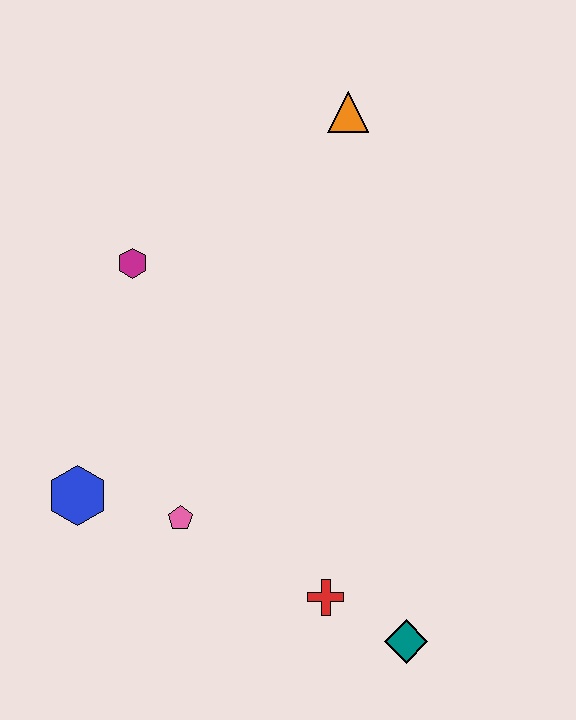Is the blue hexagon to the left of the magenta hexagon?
Yes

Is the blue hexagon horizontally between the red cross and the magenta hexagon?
No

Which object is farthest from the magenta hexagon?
The teal diamond is farthest from the magenta hexagon.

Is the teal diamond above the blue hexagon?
No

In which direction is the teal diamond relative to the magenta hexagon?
The teal diamond is below the magenta hexagon.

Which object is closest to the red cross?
The teal diamond is closest to the red cross.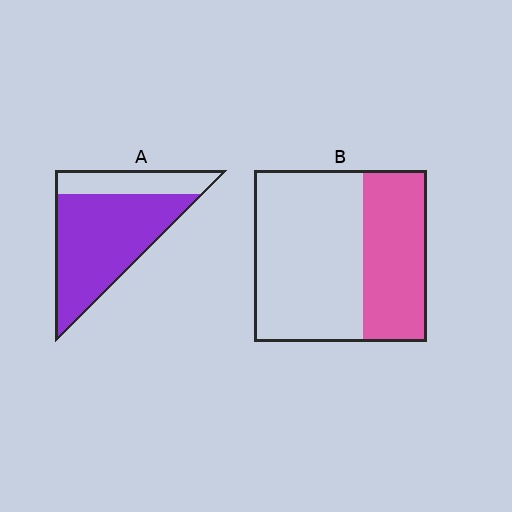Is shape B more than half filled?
No.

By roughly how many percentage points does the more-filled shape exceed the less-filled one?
By roughly 35 percentage points (A over B).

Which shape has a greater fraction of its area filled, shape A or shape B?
Shape A.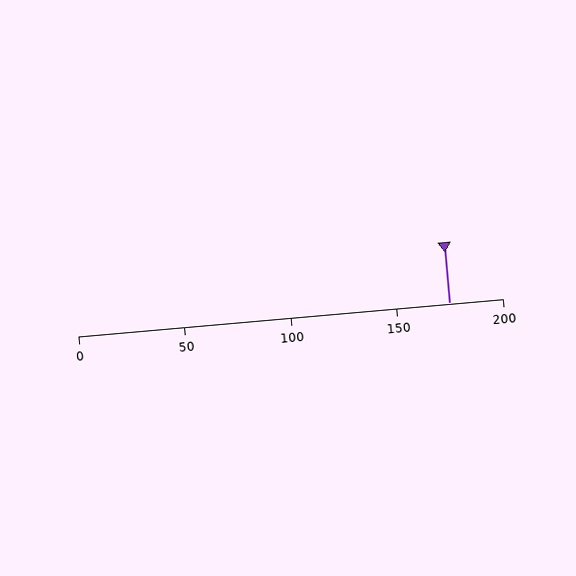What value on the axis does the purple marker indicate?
The marker indicates approximately 175.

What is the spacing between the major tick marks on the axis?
The major ticks are spaced 50 apart.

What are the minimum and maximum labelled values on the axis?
The axis runs from 0 to 200.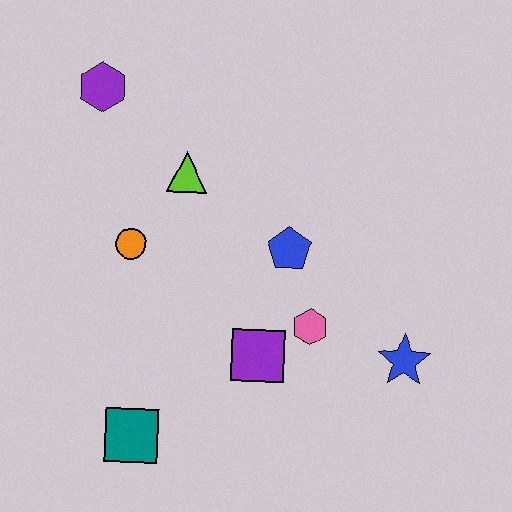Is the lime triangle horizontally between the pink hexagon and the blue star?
No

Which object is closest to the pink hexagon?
The purple square is closest to the pink hexagon.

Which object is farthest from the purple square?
The purple hexagon is farthest from the purple square.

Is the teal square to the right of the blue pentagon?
No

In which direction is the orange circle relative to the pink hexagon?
The orange circle is to the left of the pink hexagon.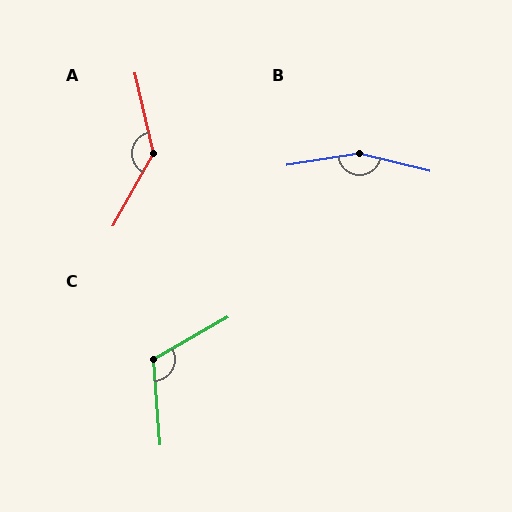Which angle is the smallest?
C, at approximately 116 degrees.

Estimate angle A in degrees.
Approximately 138 degrees.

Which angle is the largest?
B, at approximately 158 degrees.